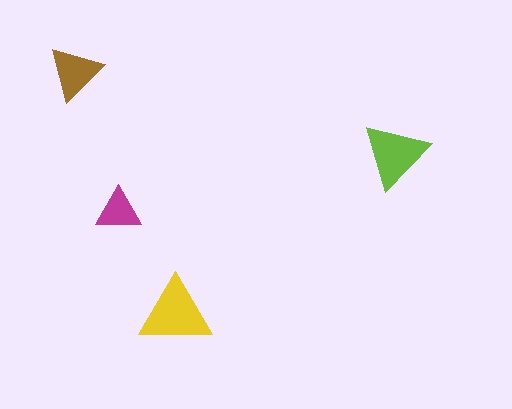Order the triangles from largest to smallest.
the yellow one, the lime one, the brown one, the magenta one.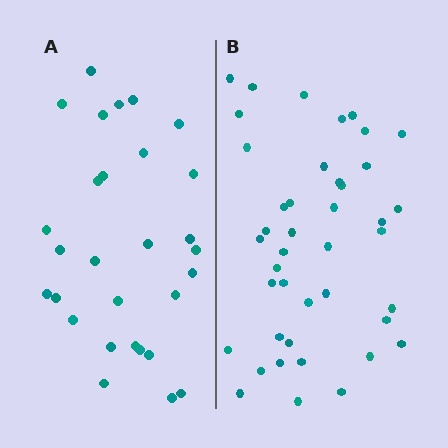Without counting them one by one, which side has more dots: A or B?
Region B (the right region) has more dots.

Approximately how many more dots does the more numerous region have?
Region B has approximately 15 more dots than region A.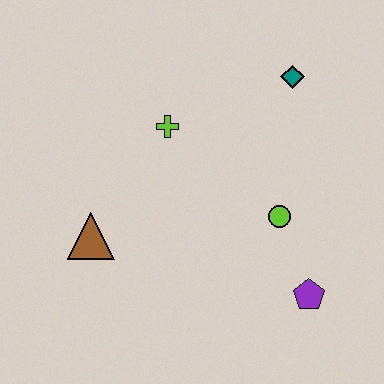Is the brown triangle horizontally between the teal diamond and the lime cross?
No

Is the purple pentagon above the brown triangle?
No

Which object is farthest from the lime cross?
The purple pentagon is farthest from the lime cross.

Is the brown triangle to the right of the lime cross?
No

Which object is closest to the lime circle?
The purple pentagon is closest to the lime circle.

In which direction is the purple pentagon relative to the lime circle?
The purple pentagon is below the lime circle.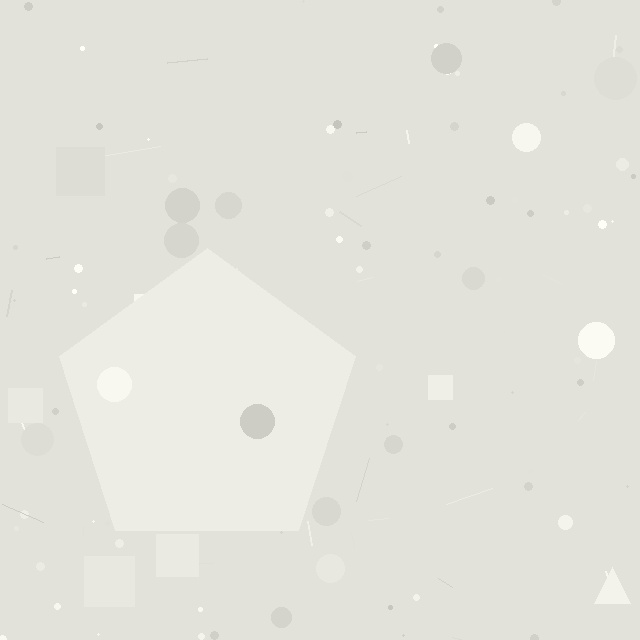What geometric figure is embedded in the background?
A pentagon is embedded in the background.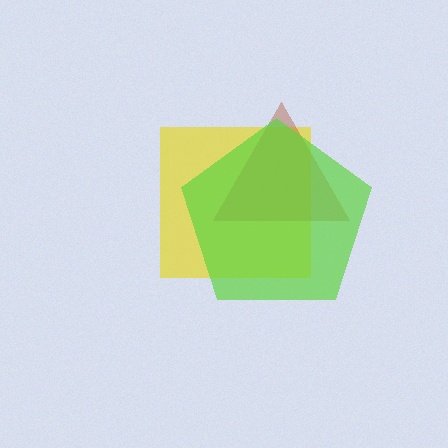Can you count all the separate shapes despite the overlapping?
Yes, there are 3 separate shapes.